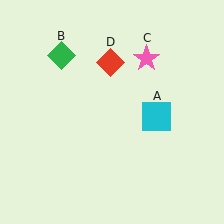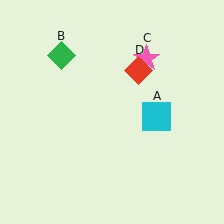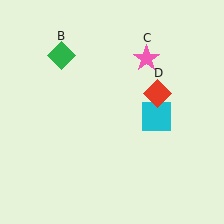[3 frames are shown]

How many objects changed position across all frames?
1 object changed position: red diamond (object D).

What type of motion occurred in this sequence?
The red diamond (object D) rotated clockwise around the center of the scene.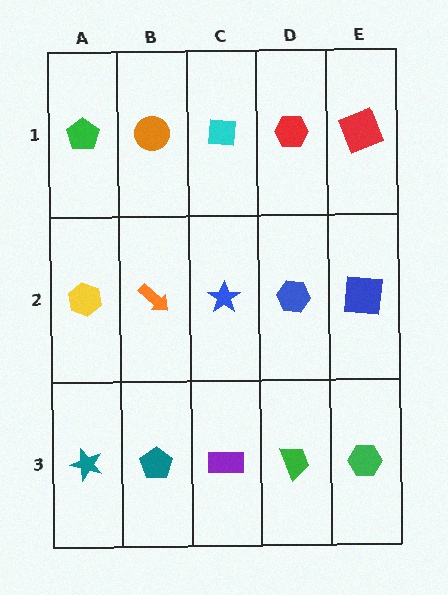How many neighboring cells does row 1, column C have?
3.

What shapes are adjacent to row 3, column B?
An orange arrow (row 2, column B), a teal star (row 3, column A), a purple rectangle (row 3, column C).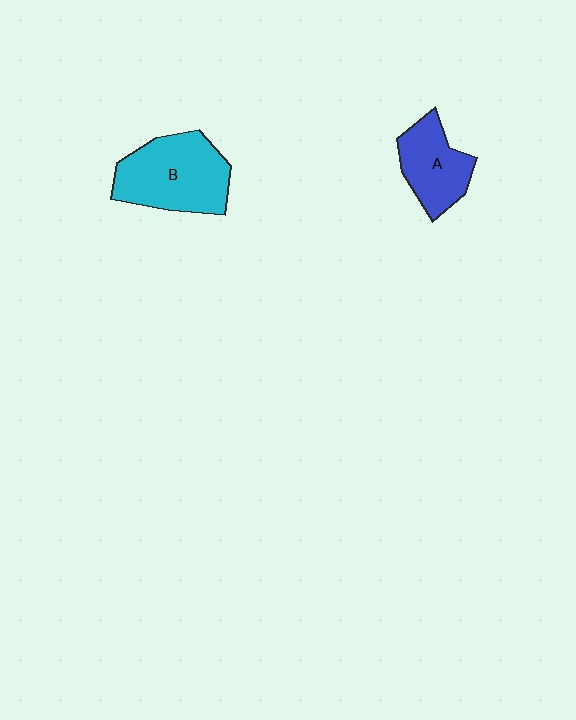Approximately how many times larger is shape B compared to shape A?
Approximately 1.5 times.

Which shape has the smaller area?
Shape A (blue).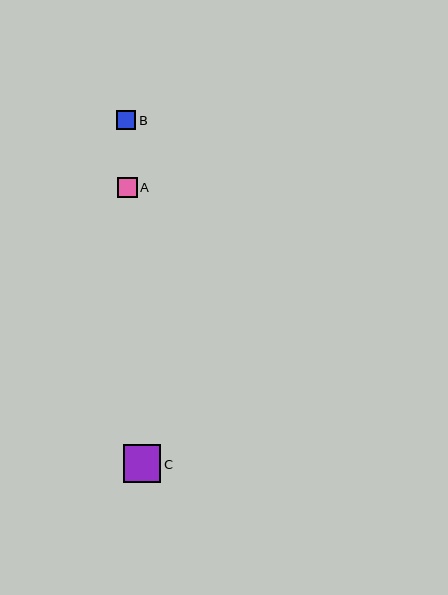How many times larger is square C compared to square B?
Square C is approximately 2.0 times the size of square B.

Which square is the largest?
Square C is the largest with a size of approximately 38 pixels.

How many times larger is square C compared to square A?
Square C is approximately 1.9 times the size of square A.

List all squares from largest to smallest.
From largest to smallest: C, A, B.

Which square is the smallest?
Square B is the smallest with a size of approximately 19 pixels.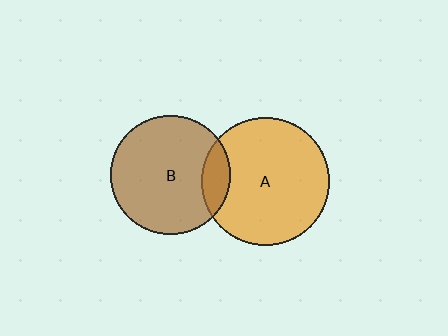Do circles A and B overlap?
Yes.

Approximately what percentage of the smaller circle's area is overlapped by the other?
Approximately 15%.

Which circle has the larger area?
Circle A (orange).